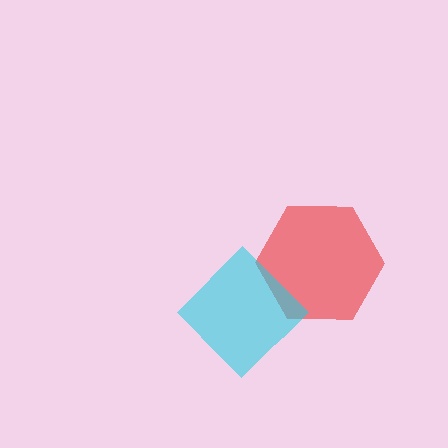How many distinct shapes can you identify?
There are 2 distinct shapes: a red hexagon, a cyan diamond.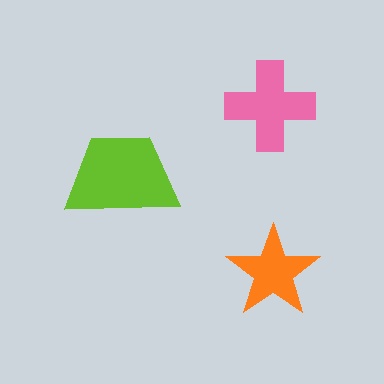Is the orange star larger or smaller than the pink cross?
Smaller.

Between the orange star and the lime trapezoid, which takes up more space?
The lime trapezoid.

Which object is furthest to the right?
The orange star is rightmost.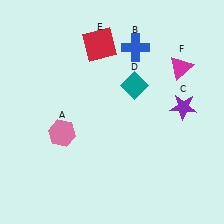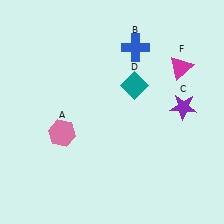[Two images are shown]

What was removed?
The red square (E) was removed in Image 2.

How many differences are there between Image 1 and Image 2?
There is 1 difference between the two images.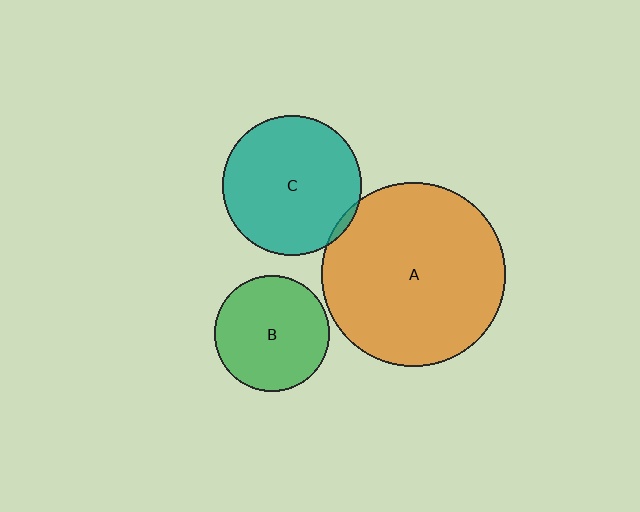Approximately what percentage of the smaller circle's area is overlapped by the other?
Approximately 5%.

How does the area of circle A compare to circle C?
Approximately 1.7 times.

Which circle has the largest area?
Circle A (orange).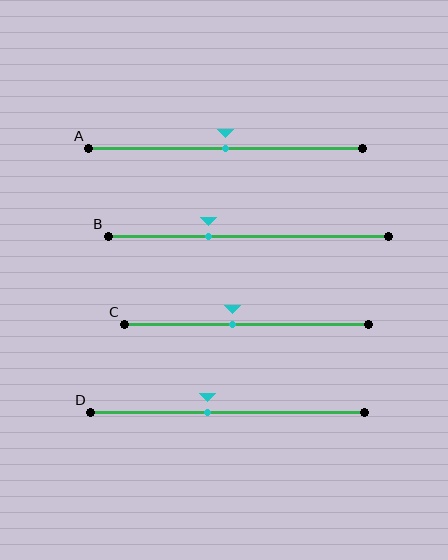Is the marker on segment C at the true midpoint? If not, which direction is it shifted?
No, the marker on segment C is shifted to the left by about 6% of the segment length.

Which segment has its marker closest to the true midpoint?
Segment A has its marker closest to the true midpoint.